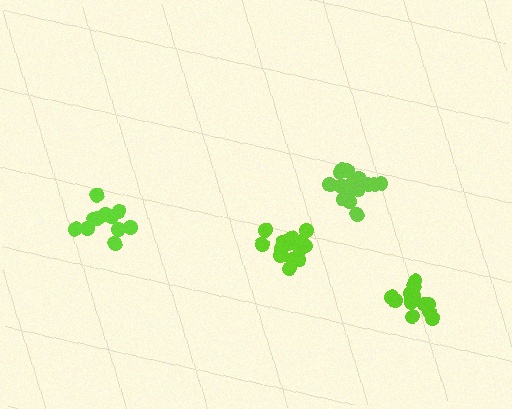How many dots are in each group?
Group 1: 14 dots, Group 2: 15 dots, Group 3: 15 dots, Group 4: 11 dots (55 total).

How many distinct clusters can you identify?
There are 4 distinct clusters.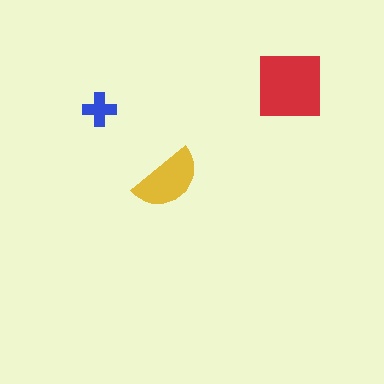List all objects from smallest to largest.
The blue cross, the yellow semicircle, the red square.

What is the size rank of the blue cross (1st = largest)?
3rd.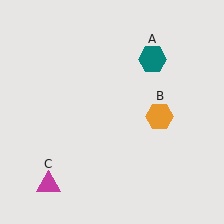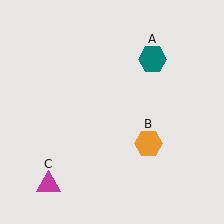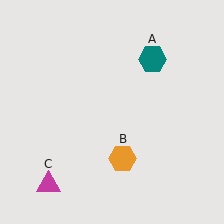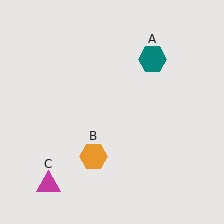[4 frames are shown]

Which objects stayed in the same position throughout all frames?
Teal hexagon (object A) and magenta triangle (object C) remained stationary.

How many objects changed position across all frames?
1 object changed position: orange hexagon (object B).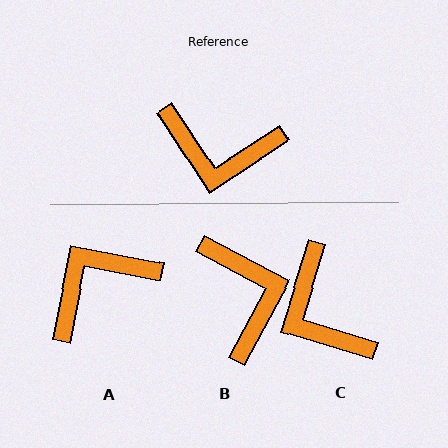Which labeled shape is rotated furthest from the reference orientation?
A, about 134 degrees away.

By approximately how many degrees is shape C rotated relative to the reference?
Approximately 50 degrees clockwise.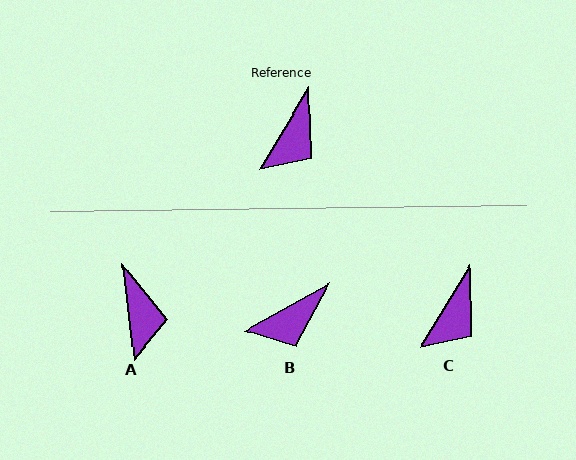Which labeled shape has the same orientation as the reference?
C.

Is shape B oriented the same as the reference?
No, it is off by about 30 degrees.